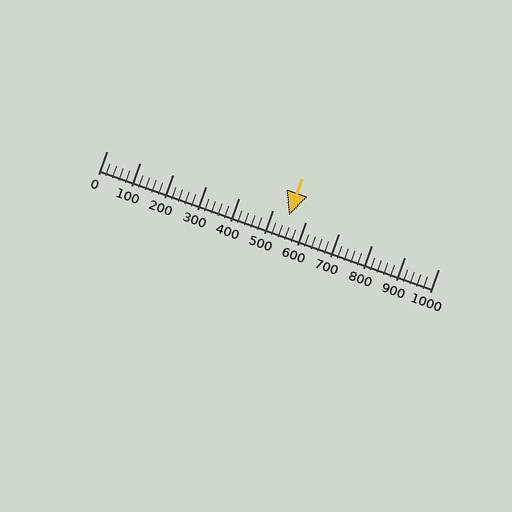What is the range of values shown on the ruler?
The ruler shows values from 0 to 1000.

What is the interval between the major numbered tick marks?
The major tick marks are spaced 100 units apart.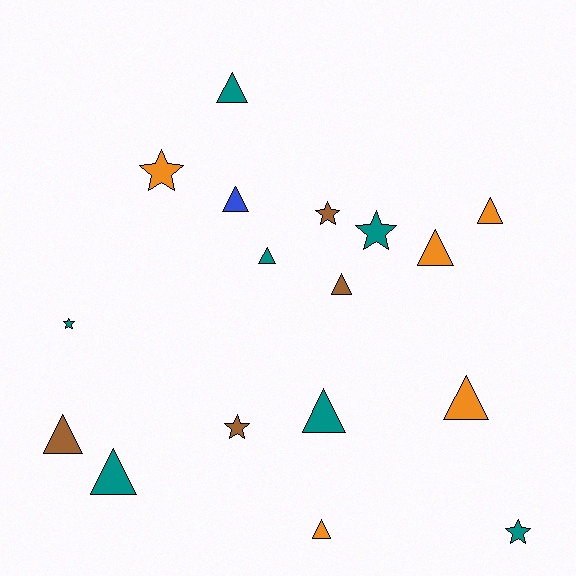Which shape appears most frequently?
Triangle, with 11 objects.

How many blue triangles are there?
There is 1 blue triangle.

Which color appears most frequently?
Teal, with 7 objects.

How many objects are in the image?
There are 17 objects.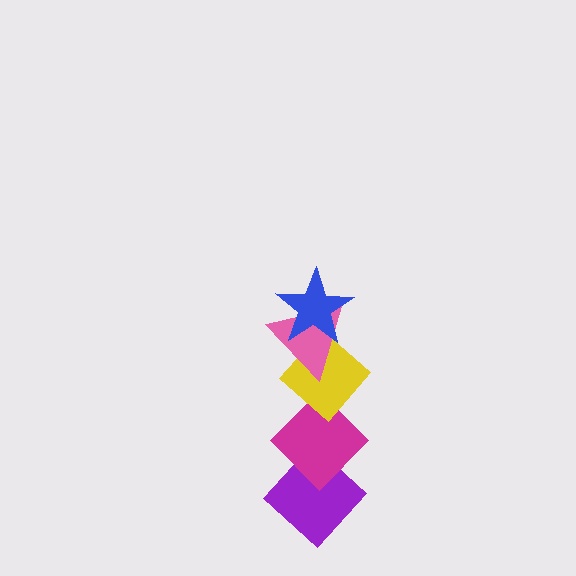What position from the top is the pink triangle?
The pink triangle is 2nd from the top.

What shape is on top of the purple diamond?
The magenta diamond is on top of the purple diamond.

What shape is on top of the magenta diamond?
The yellow diamond is on top of the magenta diamond.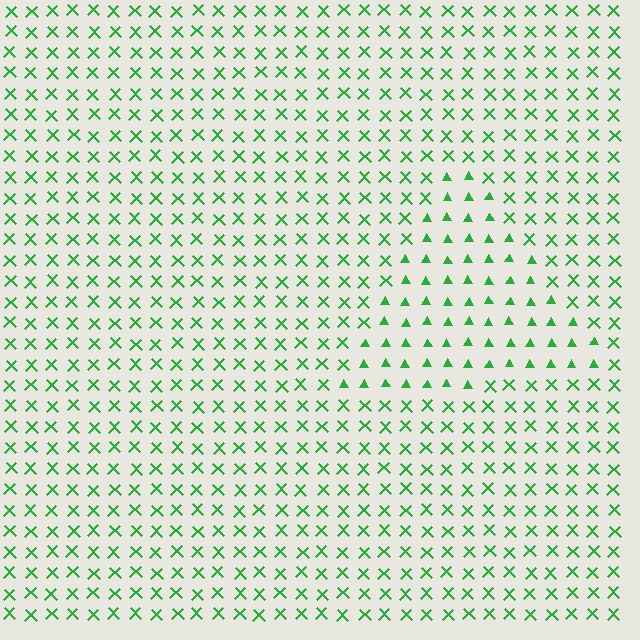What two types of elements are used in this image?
The image uses triangles inside the triangle region and X marks outside it.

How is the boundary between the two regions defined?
The boundary is defined by a change in element shape: triangles inside vs. X marks outside. All elements share the same color and spacing.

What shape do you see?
I see a triangle.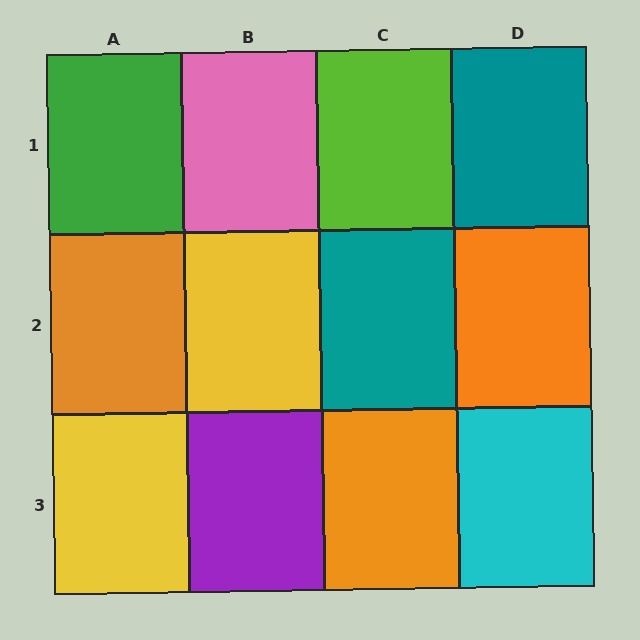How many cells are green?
1 cell is green.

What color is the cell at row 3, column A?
Yellow.